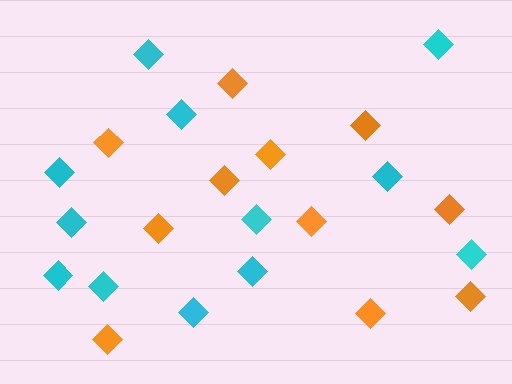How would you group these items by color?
There are 2 groups: one group of orange diamonds (11) and one group of cyan diamonds (12).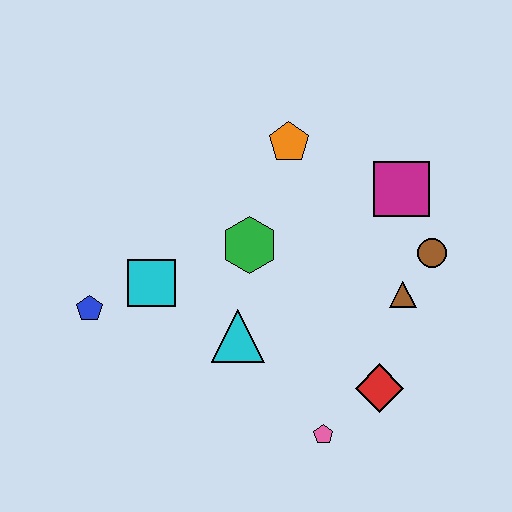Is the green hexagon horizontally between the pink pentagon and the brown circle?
No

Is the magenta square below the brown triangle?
No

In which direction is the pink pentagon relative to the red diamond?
The pink pentagon is to the left of the red diamond.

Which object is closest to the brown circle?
The brown triangle is closest to the brown circle.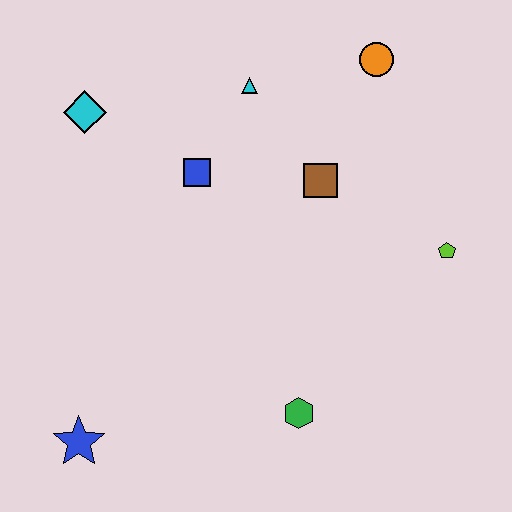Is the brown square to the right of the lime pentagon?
No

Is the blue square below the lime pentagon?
No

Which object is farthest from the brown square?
The blue star is farthest from the brown square.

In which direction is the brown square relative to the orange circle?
The brown square is below the orange circle.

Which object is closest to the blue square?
The cyan triangle is closest to the blue square.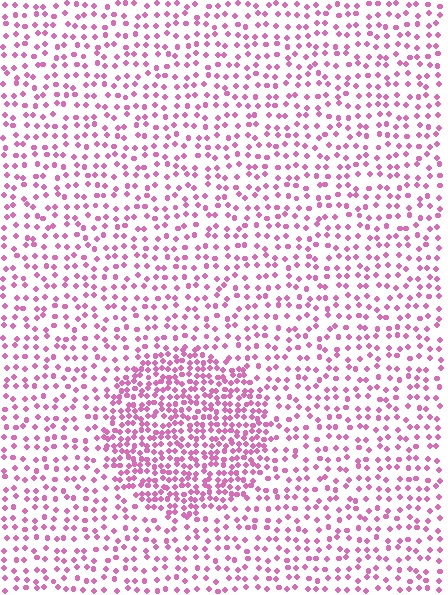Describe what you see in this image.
The image contains small pink elements arranged at two different densities. A circle-shaped region is visible where the elements are more densely packed than the surrounding area.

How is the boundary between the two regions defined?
The boundary is defined by a change in element density (approximately 2.1x ratio). All elements are the same color, size, and shape.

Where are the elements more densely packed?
The elements are more densely packed inside the circle boundary.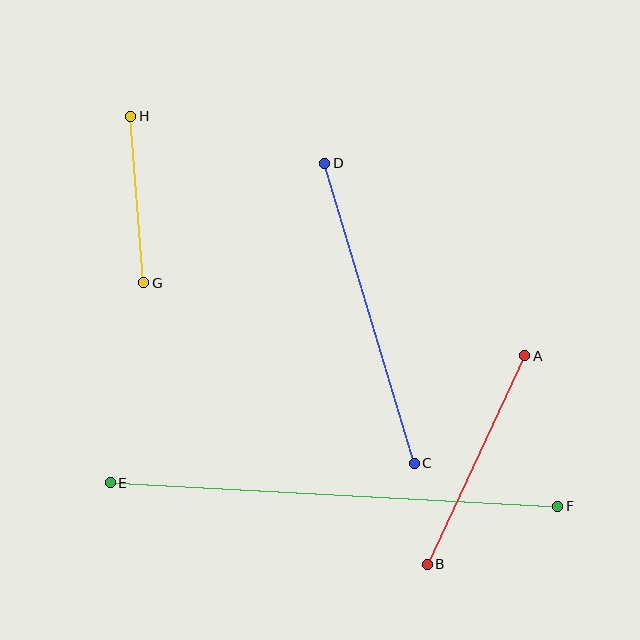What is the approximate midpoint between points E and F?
The midpoint is at approximately (334, 495) pixels.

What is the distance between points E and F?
The distance is approximately 448 pixels.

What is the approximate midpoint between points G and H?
The midpoint is at approximately (137, 200) pixels.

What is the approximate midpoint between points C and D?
The midpoint is at approximately (369, 313) pixels.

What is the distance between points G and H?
The distance is approximately 167 pixels.